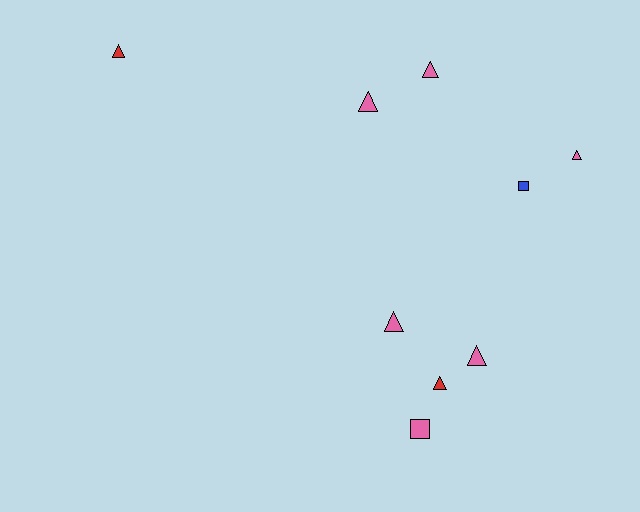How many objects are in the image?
There are 9 objects.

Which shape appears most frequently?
Triangle, with 7 objects.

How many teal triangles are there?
There are no teal triangles.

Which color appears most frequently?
Pink, with 6 objects.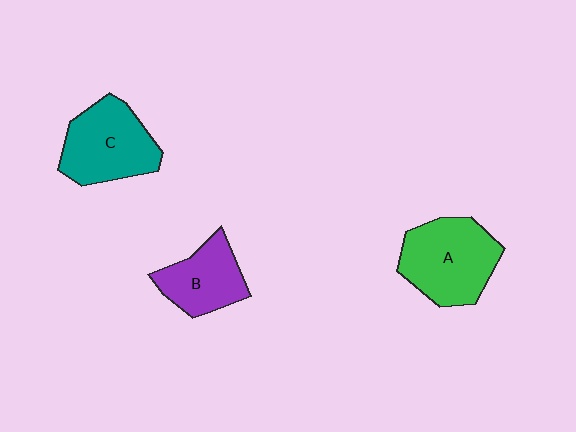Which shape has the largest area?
Shape A (green).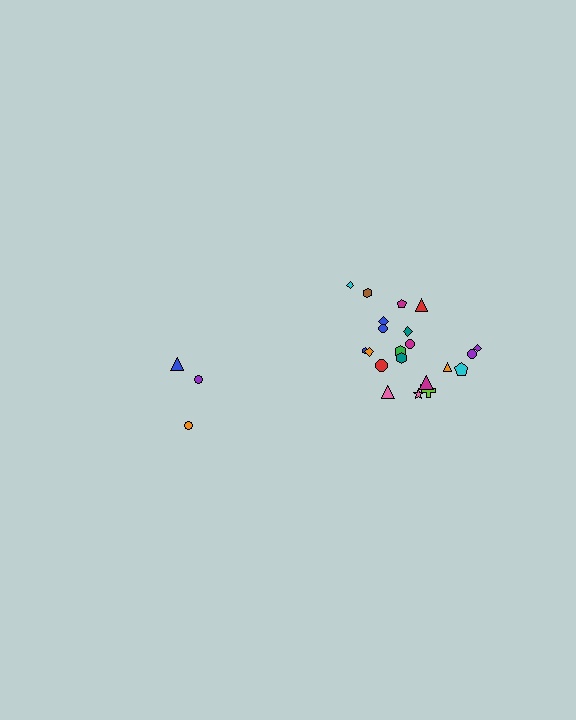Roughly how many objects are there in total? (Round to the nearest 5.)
Roughly 25 objects in total.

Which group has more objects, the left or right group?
The right group.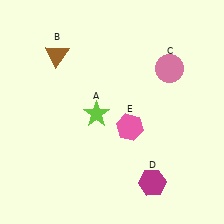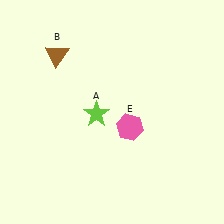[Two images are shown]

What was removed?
The magenta hexagon (D), the pink circle (C) were removed in Image 2.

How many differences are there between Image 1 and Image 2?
There are 2 differences between the two images.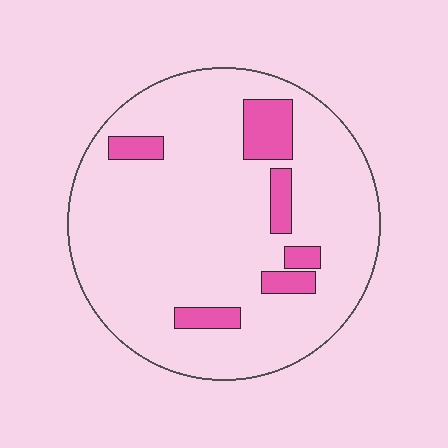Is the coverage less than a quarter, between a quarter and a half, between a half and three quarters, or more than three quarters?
Less than a quarter.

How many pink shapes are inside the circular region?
6.